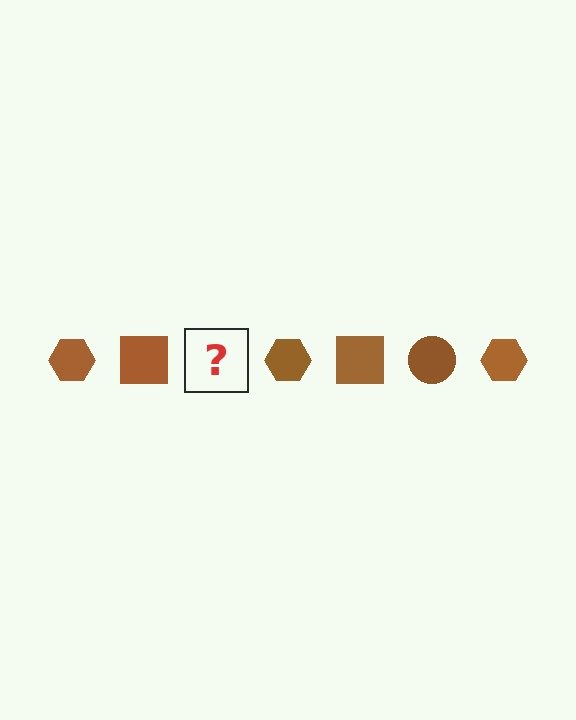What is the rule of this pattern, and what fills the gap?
The rule is that the pattern cycles through hexagon, square, circle shapes in brown. The gap should be filled with a brown circle.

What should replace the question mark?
The question mark should be replaced with a brown circle.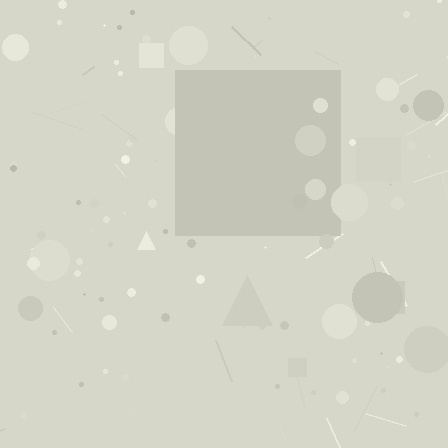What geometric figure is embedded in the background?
A square is embedded in the background.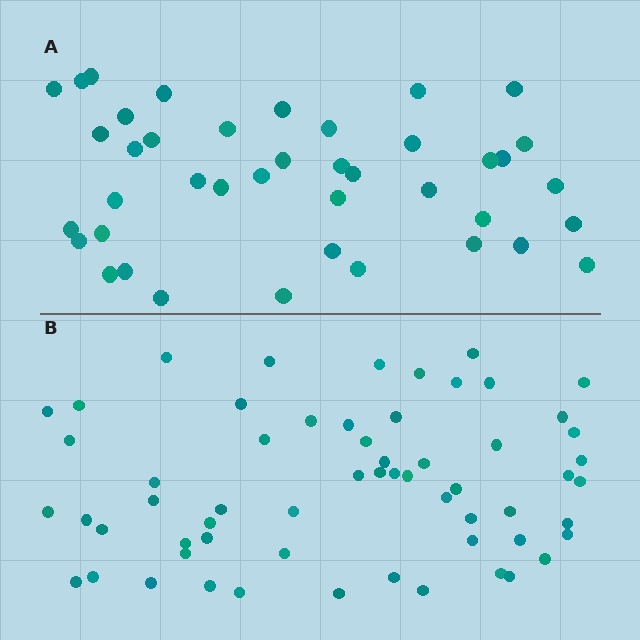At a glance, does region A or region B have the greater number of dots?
Region B (the bottom region) has more dots.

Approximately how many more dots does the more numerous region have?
Region B has approximately 20 more dots than region A.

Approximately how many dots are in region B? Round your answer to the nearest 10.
About 60 dots.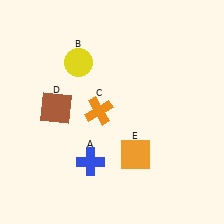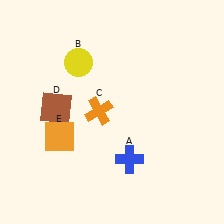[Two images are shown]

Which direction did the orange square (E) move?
The orange square (E) moved left.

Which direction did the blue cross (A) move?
The blue cross (A) moved right.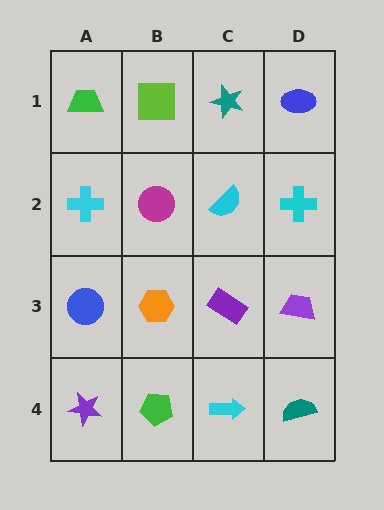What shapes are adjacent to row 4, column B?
An orange hexagon (row 3, column B), a purple star (row 4, column A), a cyan arrow (row 4, column C).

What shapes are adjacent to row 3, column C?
A cyan semicircle (row 2, column C), a cyan arrow (row 4, column C), an orange hexagon (row 3, column B), a purple trapezoid (row 3, column D).